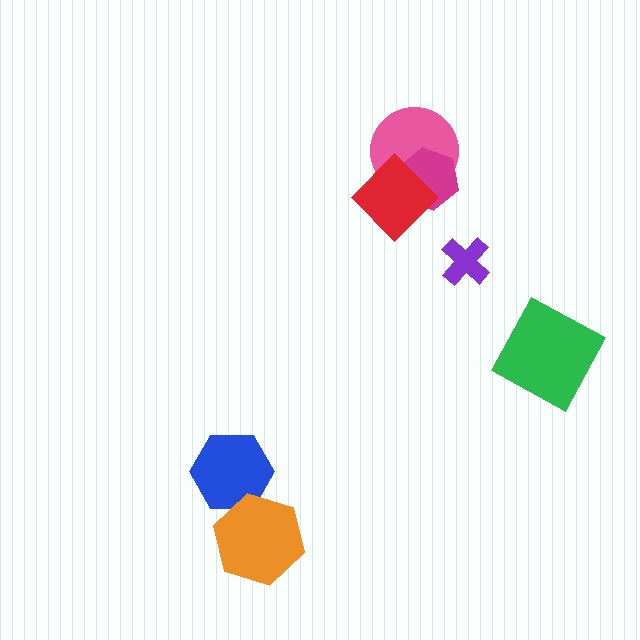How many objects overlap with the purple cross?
0 objects overlap with the purple cross.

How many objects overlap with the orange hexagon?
1 object overlaps with the orange hexagon.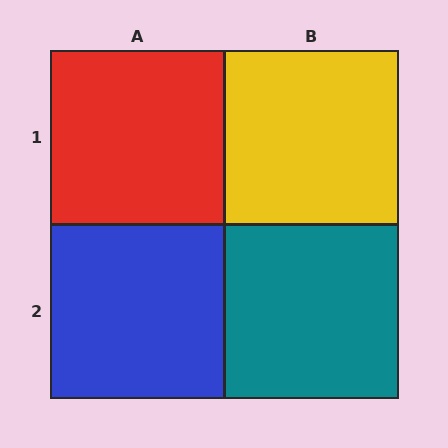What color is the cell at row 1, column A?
Red.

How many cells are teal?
1 cell is teal.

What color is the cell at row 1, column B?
Yellow.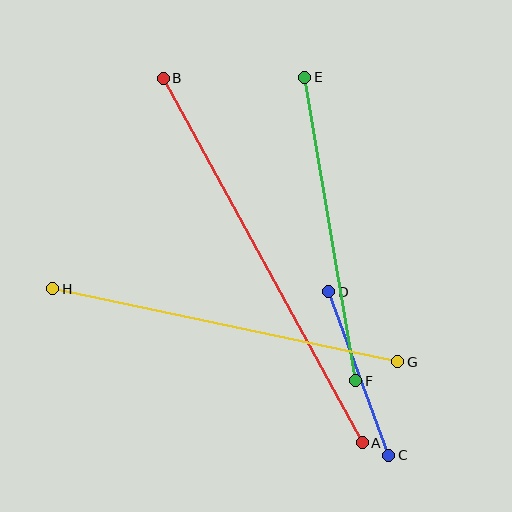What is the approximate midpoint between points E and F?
The midpoint is at approximately (330, 229) pixels.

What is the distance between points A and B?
The distance is approximately 415 pixels.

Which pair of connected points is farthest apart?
Points A and B are farthest apart.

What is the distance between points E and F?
The distance is approximately 308 pixels.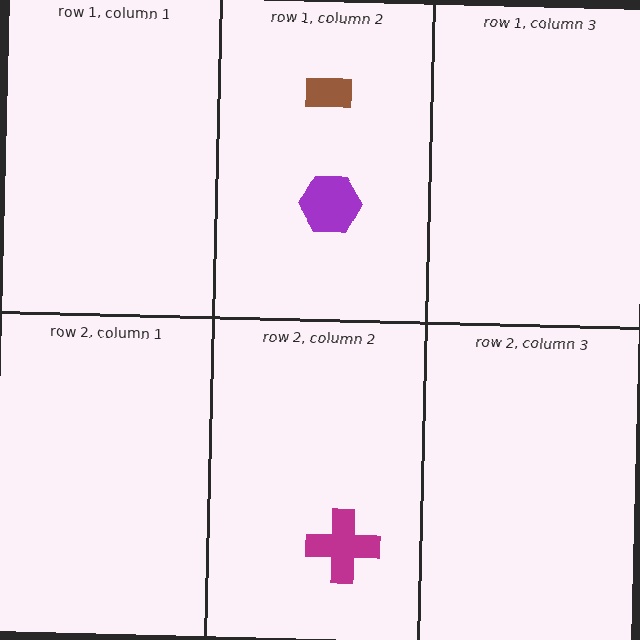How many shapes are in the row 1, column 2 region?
2.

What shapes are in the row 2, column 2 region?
The magenta cross.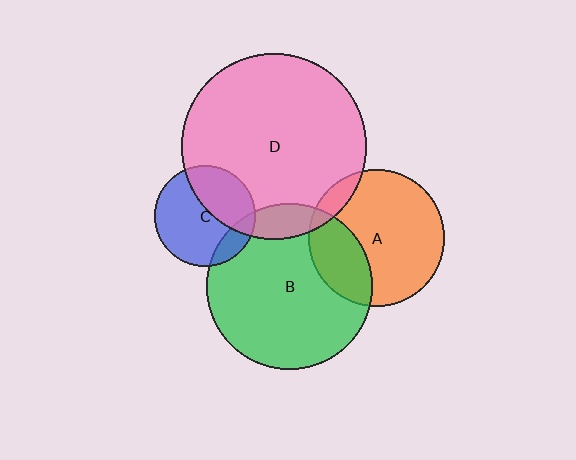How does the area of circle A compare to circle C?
Approximately 1.8 times.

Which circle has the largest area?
Circle D (pink).